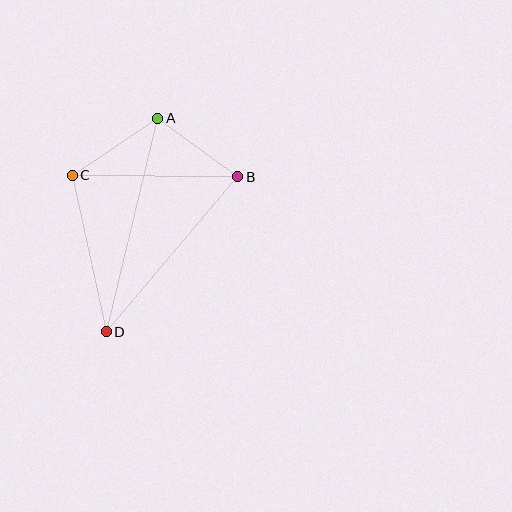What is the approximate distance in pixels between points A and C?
The distance between A and C is approximately 103 pixels.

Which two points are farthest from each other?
Points A and D are farthest from each other.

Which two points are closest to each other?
Points A and B are closest to each other.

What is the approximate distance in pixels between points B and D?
The distance between B and D is approximately 203 pixels.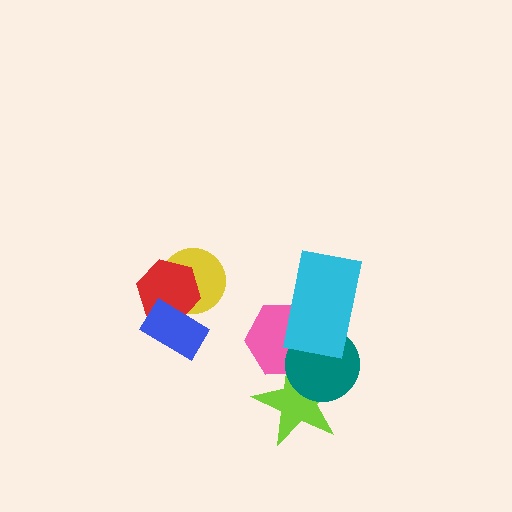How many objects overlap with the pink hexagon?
3 objects overlap with the pink hexagon.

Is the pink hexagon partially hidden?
Yes, it is partially covered by another shape.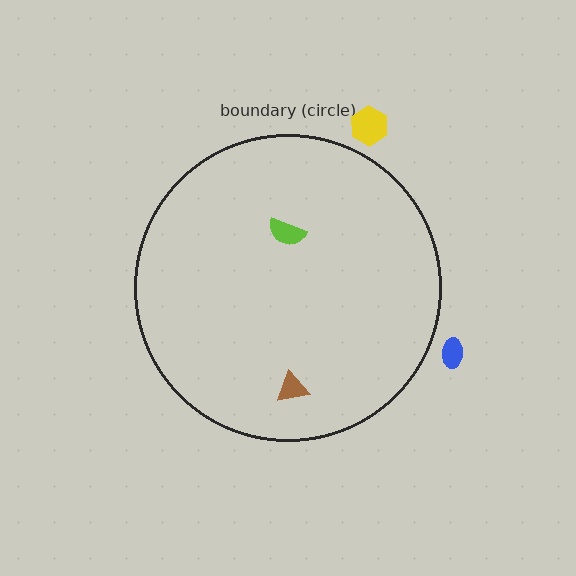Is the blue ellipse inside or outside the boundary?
Outside.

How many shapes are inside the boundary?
2 inside, 2 outside.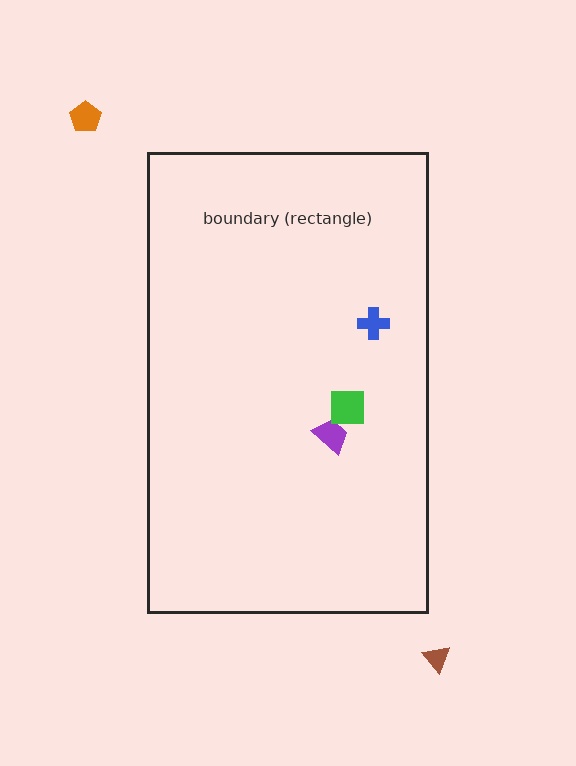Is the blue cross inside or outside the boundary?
Inside.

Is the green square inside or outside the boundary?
Inside.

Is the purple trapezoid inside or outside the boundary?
Inside.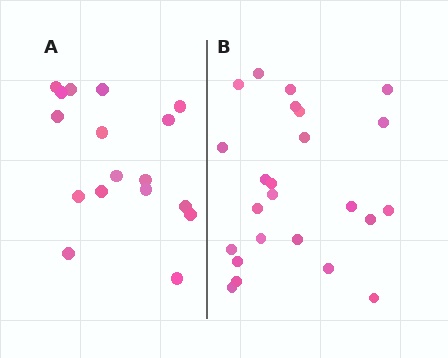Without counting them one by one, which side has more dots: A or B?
Region B (the right region) has more dots.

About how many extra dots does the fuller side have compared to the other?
Region B has roughly 8 or so more dots than region A.